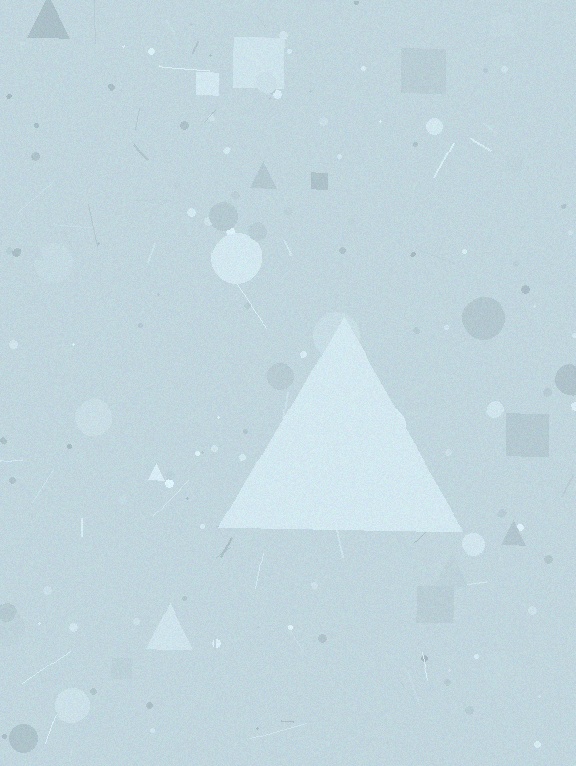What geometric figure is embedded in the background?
A triangle is embedded in the background.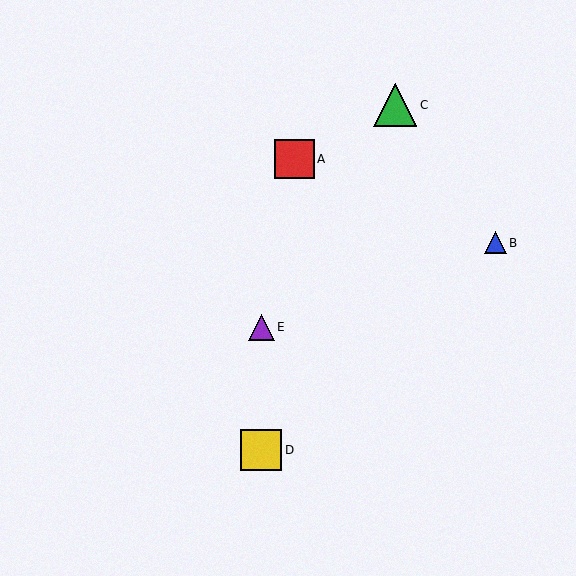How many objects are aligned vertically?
2 objects (D, E) are aligned vertically.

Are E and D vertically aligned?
Yes, both are at x≈261.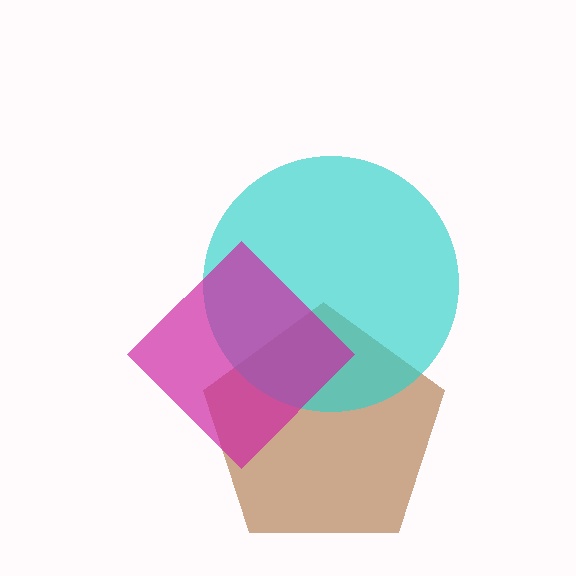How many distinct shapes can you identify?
There are 3 distinct shapes: a brown pentagon, a cyan circle, a magenta diamond.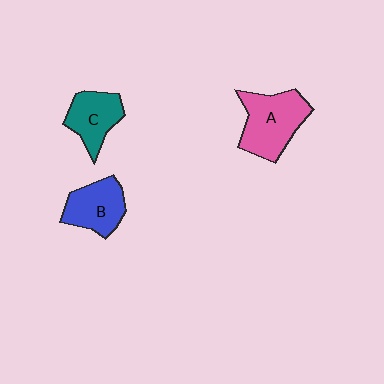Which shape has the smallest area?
Shape C (teal).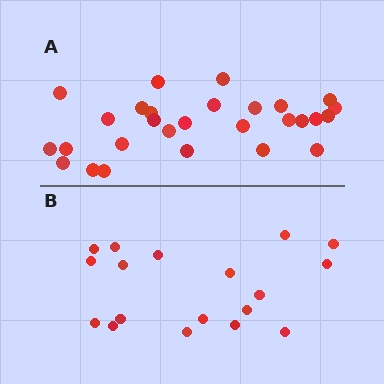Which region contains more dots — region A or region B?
Region A (the top region) has more dots.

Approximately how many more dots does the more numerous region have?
Region A has roughly 10 or so more dots than region B.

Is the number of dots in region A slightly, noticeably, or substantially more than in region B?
Region A has substantially more. The ratio is roughly 1.6 to 1.